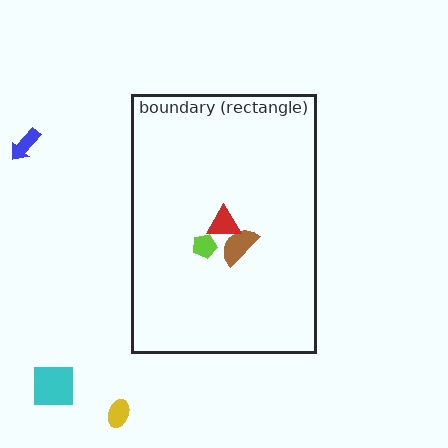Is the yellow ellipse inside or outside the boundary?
Outside.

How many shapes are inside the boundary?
3 inside, 3 outside.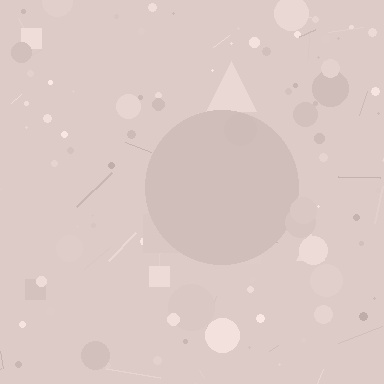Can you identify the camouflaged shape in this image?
The camouflaged shape is a circle.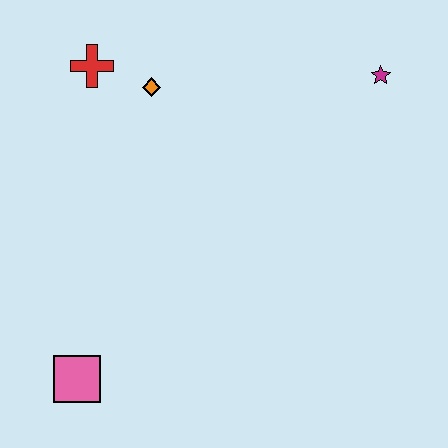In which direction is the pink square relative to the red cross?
The pink square is below the red cross.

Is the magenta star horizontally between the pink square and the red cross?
No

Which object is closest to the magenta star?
The orange diamond is closest to the magenta star.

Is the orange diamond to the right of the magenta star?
No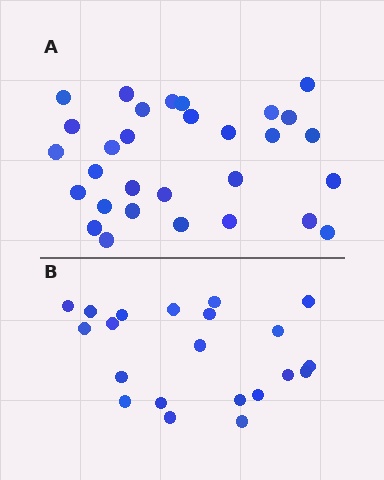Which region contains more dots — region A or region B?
Region A (the top region) has more dots.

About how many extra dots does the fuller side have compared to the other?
Region A has roughly 8 or so more dots than region B.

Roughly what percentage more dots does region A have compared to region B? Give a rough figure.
About 45% more.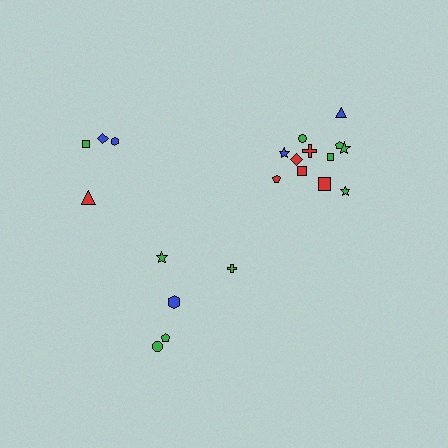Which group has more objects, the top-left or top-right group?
The top-right group.